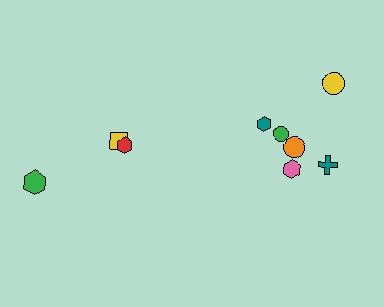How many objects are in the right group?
There are 6 objects.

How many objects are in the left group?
There are 3 objects.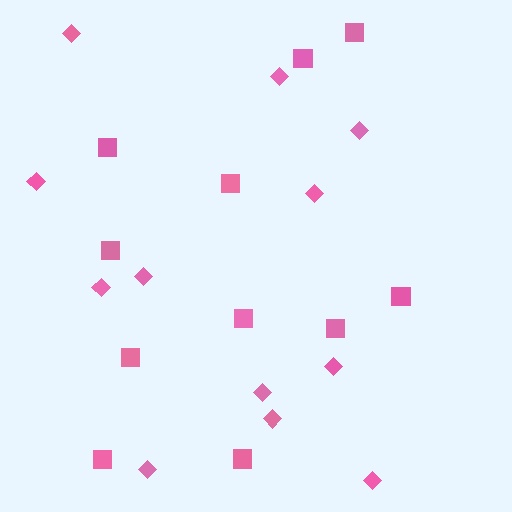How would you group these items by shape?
There are 2 groups: one group of diamonds (12) and one group of squares (11).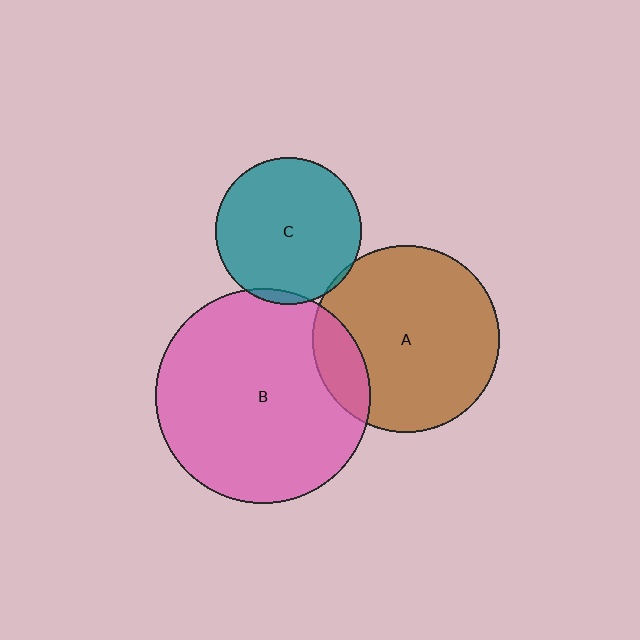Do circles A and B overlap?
Yes.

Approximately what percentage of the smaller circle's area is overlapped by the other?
Approximately 15%.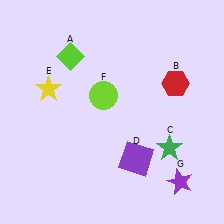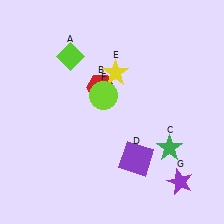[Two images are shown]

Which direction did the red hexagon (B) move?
The red hexagon (B) moved left.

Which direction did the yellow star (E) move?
The yellow star (E) moved right.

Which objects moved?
The objects that moved are: the red hexagon (B), the yellow star (E).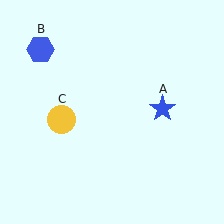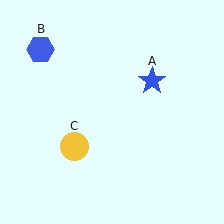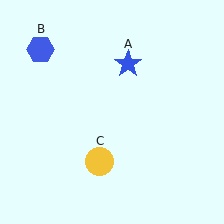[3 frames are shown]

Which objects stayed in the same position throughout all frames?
Blue hexagon (object B) remained stationary.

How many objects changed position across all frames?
2 objects changed position: blue star (object A), yellow circle (object C).